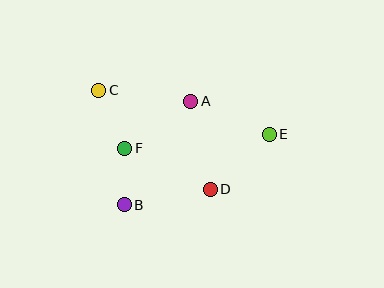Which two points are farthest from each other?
Points C and E are farthest from each other.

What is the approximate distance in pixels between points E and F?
The distance between E and F is approximately 145 pixels.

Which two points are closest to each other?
Points B and F are closest to each other.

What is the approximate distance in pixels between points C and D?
The distance between C and D is approximately 149 pixels.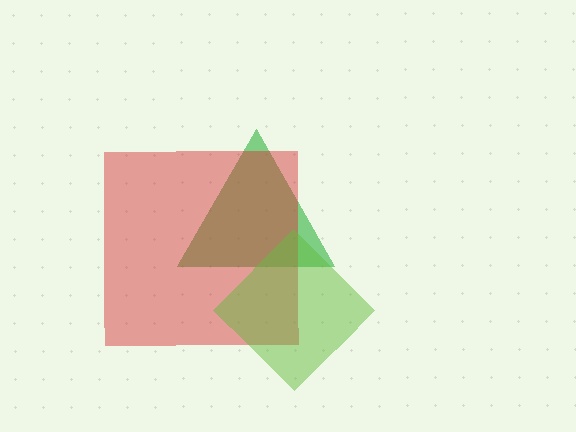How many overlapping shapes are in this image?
There are 3 overlapping shapes in the image.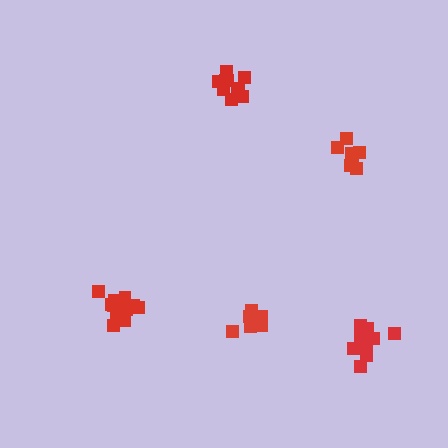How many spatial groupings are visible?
There are 5 spatial groupings.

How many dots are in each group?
Group 1: 9 dots, Group 2: 12 dots, Group 3: 7 dots, Group 4: 7 dots, Group 5: 10 dots (45 total).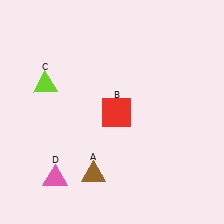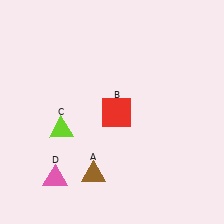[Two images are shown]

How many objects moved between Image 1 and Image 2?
1 object moved between the two images.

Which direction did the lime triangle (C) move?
The lime triangle (C) moved down.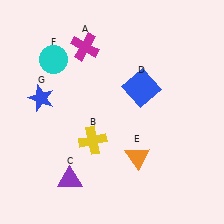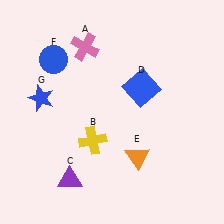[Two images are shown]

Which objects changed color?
A changed from magenta to pink. F changed from cyan to blue.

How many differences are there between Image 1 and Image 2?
There are 2 differences between the two images.